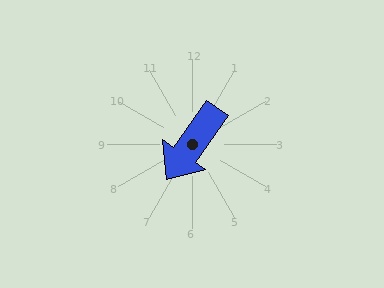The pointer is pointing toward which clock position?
Roughly 7 o'clock.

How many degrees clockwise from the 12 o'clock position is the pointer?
Approximately 215 degrees.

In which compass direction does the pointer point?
Southwest.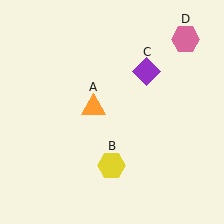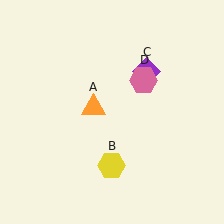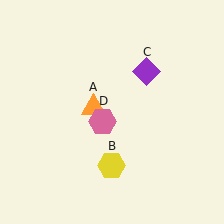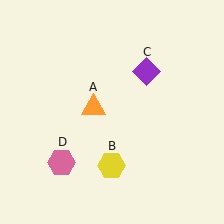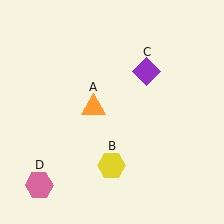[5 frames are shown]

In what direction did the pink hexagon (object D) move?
The pink hexagon (object D) moved down and to the left.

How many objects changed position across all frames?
1 object changed position: pink hexagon (object D).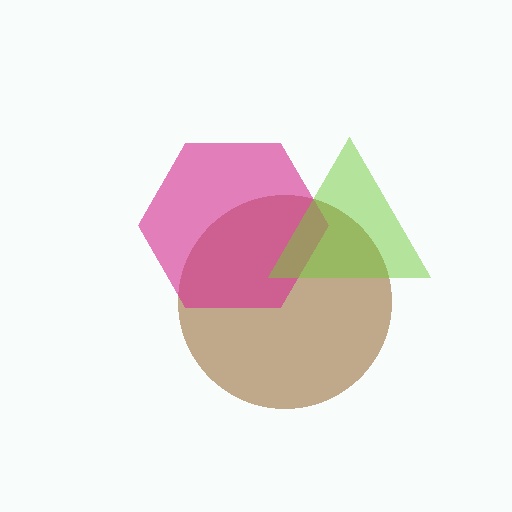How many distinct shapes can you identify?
There are 3 distinct shapes: a brown circle, a magenta hexagon, a lime triangle.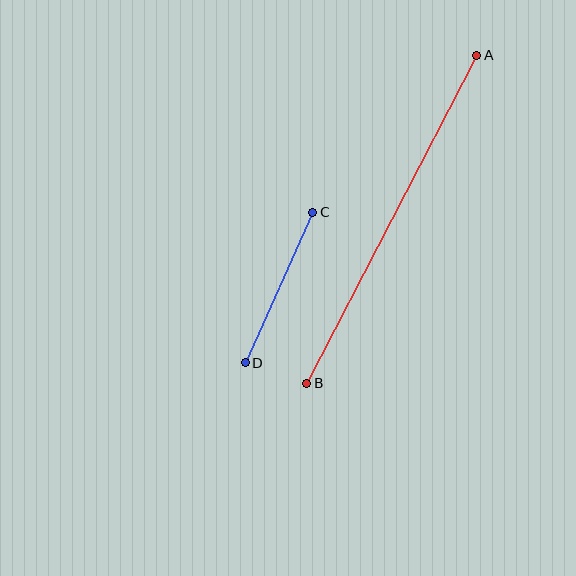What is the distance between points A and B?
The distance is approximately 369 pixels.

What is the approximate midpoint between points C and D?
The midpoint is at approximately (279, 288) pixels.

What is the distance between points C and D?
The distance is approximately 165 pixels.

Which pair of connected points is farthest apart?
Points A and B are farthest apart.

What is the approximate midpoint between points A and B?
The midpoint is at approximately (392, 219) pixels.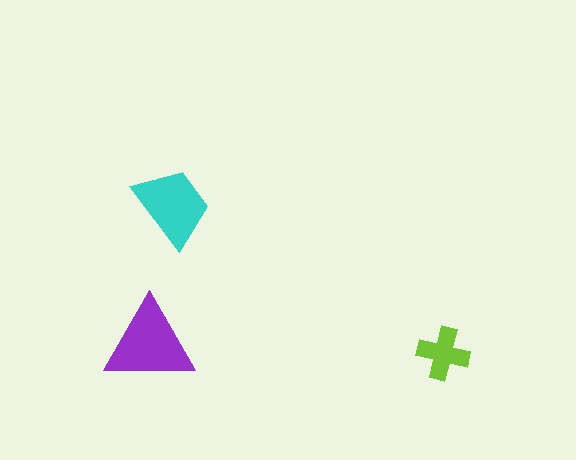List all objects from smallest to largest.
The lime cross, the cyan trapezoid, the purple triangle.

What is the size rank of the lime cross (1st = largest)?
3rd.